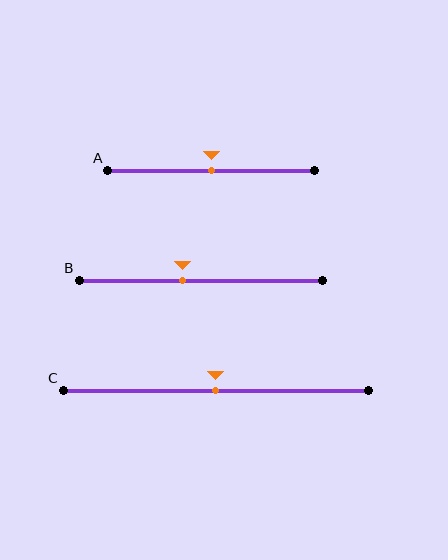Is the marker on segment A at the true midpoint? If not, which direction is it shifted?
Yes, the marker on segment A is at the true midpoint.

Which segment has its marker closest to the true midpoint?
Segment A has its marker closest to the true midpoint.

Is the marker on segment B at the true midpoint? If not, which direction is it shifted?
No, the marker on segment B is shifted to the left by about 8% of the segment length.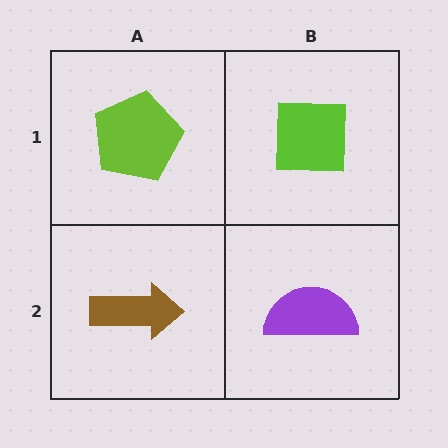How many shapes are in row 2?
2 shapes.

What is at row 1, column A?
A lime pentagon.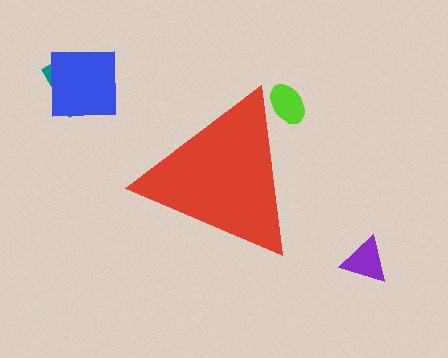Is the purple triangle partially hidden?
No, the purple triangle is fully visible.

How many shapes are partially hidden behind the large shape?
1 shape is partially hidden.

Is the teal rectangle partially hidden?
No, the teal rectangle is fully visible.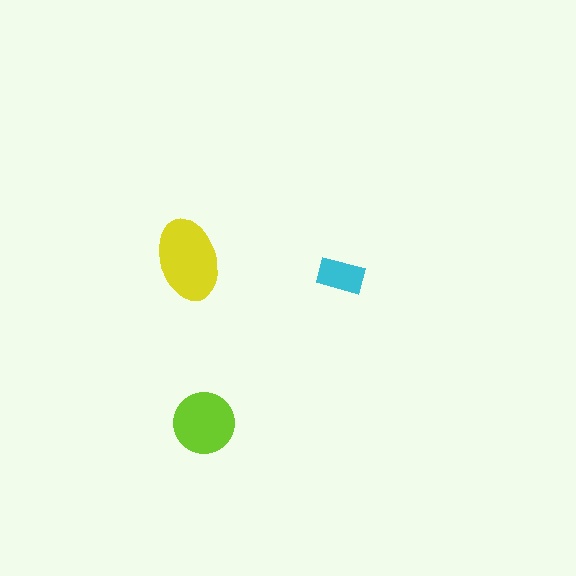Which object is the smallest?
The cyan rectangle.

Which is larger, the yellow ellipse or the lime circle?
The yellow ellipse.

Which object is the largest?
The yellow ellipse.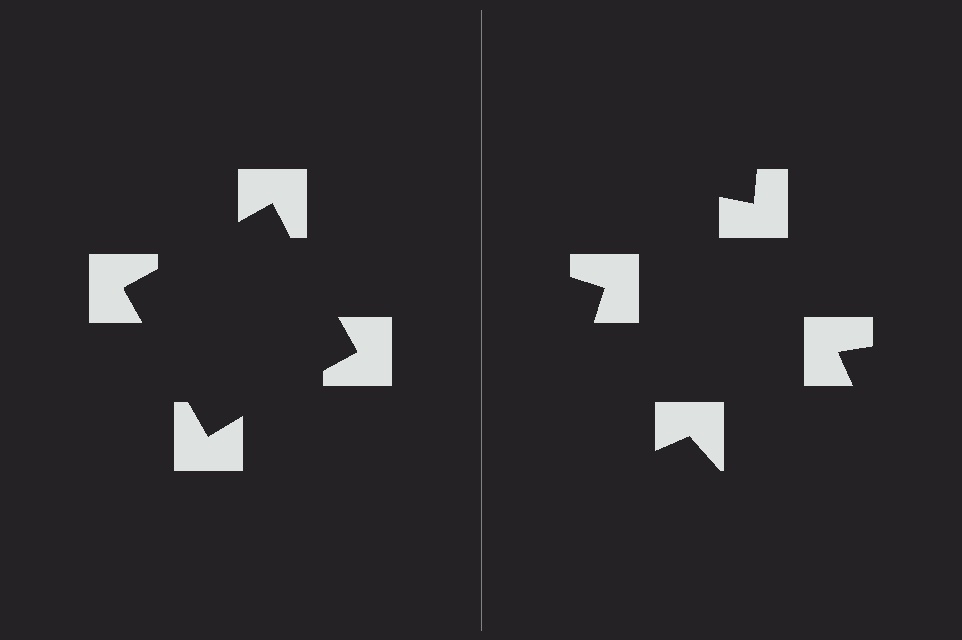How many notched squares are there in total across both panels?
8 — 4 on each side.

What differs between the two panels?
The notched squares are positioned identically on both sides; only the wedge orientations differ. On the left they align to a square; on the right they are misaligned.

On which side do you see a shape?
An illusory square appears on the left side. On the right side the wedge cuts are rotated, so no coherent shape forms.